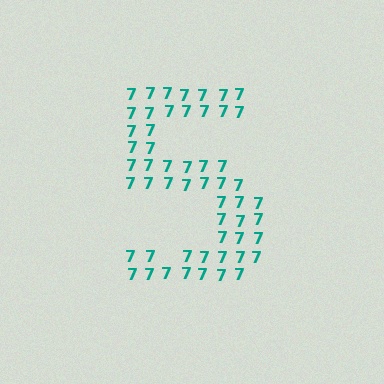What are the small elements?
The small elements are digit 7's.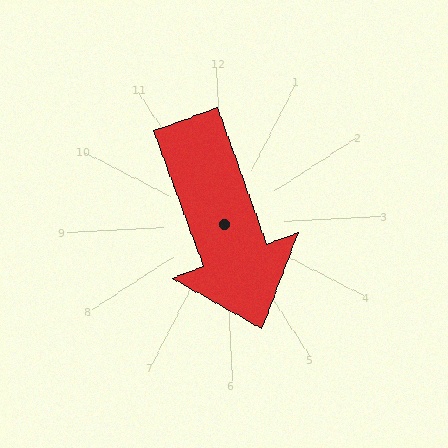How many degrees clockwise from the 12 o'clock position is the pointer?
Approximately 163 degrees.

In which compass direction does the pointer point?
South.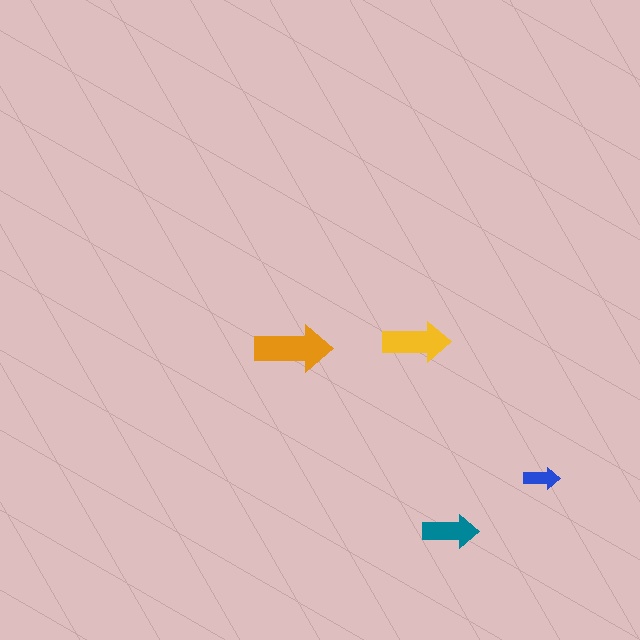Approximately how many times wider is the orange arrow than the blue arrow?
About 2 times wider.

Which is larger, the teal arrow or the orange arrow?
The orange one.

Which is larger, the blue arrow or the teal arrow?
The teal one.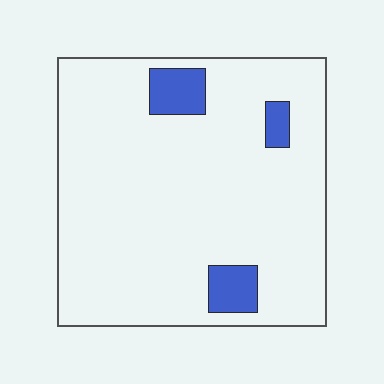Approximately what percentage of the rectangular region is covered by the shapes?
Approximately 10%.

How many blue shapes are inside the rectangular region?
3.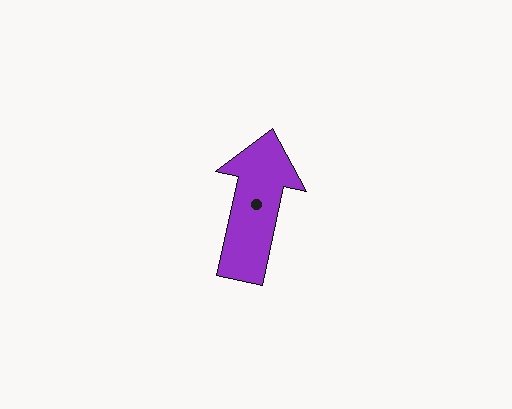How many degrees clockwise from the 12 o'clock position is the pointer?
Approximately 12 degrees.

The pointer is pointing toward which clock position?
Roughly 12 o'clock.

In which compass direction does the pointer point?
North.